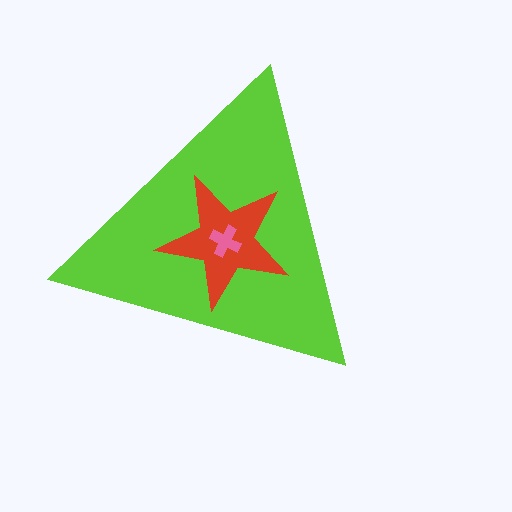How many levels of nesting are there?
3.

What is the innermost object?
The pink cross.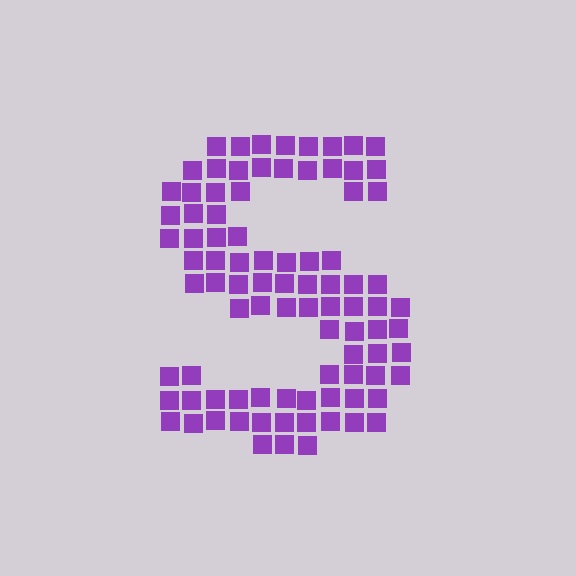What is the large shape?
The large shape is the letter S.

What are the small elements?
The small elements are squares.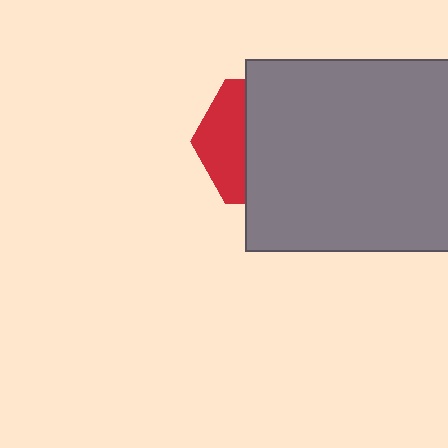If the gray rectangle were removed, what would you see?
You would see the complete red hexagon.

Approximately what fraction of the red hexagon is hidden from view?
Roughly 65% of the red hexagon is hidden behind the gray rectangle.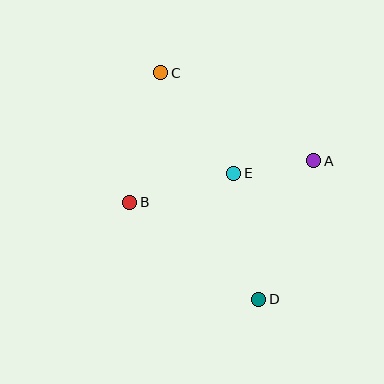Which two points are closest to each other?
Points A and E are closest to each other.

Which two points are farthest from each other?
Points C and D are farthest from each other.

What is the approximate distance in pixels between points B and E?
The distance between B and E is approximately 108 pixels.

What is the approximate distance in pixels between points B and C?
The distance between B and C is approximately 133 pixels.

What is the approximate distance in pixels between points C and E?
The distance between C and E is approximately 124 pixels.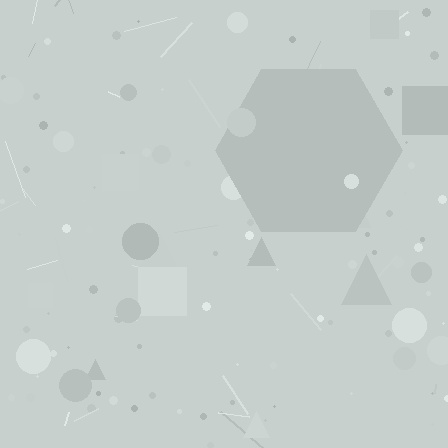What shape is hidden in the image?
A hexagon is hidden in the image.